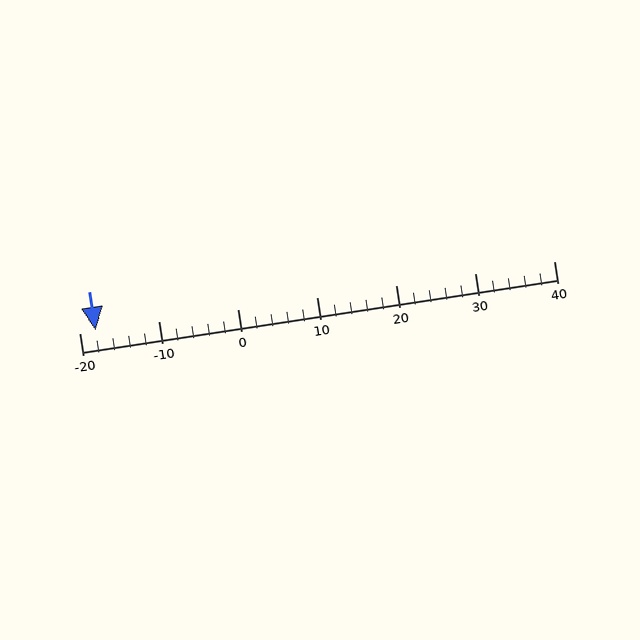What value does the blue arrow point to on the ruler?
The blue arrow points to approximately -18.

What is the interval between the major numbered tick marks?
The major tick marks are spaced 10 units apart.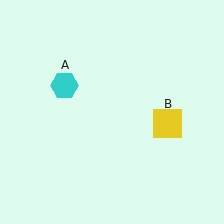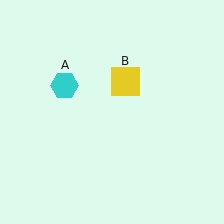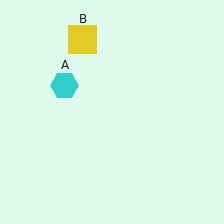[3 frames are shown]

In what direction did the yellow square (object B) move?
The yellow square (object B) moved up and to the left.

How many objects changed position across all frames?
1 object changed position: yellow square (object B).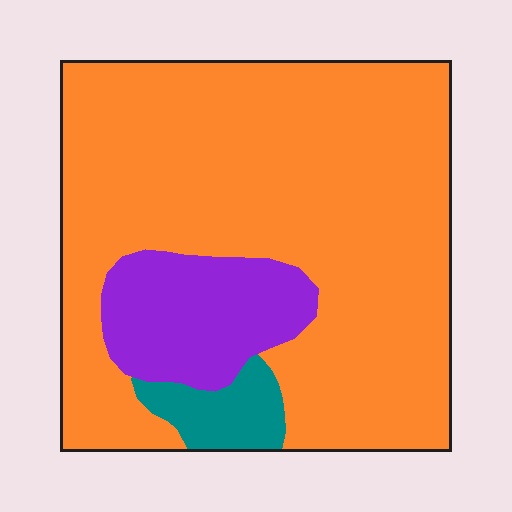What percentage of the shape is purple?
Purple covers roughly 15% of the shape.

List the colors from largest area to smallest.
From largest to smallest: orange, purple, teal.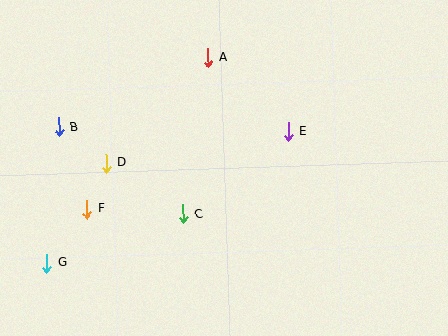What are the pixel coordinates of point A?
Point A is at (208, 58).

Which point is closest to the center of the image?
Point C at (183, 214) is closest to the center.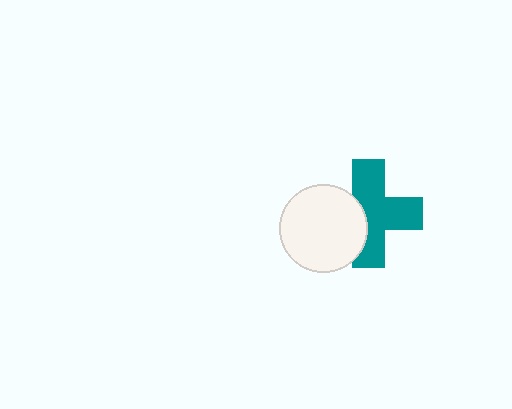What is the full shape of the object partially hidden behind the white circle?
The partially hidden object is a teal cross.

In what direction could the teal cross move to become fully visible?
The teal cross could move right. That would shift it out from behind the white circle entirely.